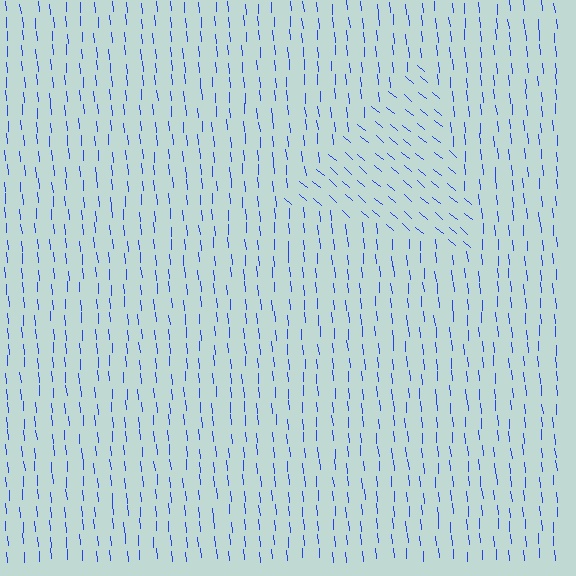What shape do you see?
I see a triangle.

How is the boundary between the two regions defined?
The boundary is defined purely by a change in line orientation (approximately 45 degrees difference). All lines are the same color and thickness.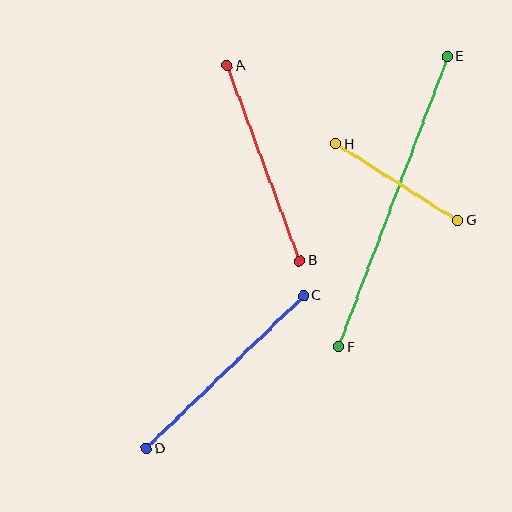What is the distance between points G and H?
The distance is approximately 144 pixels.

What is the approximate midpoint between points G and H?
The midpoint is at approximately (397, 182) pixels.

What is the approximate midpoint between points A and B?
The midpoint is at approximately (264, 163) pixels.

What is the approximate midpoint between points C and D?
The midpoint is at approximately (225, 372) pixels.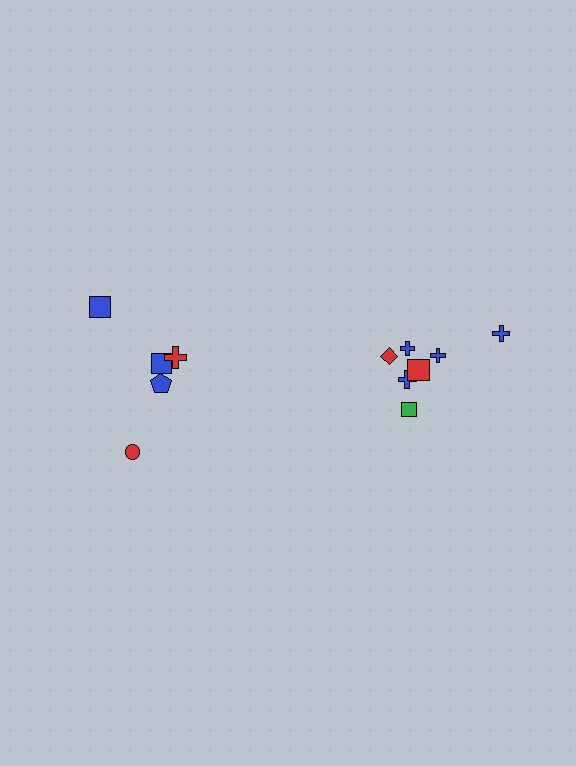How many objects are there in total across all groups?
There are 12 objects.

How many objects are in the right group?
There are 7 objects.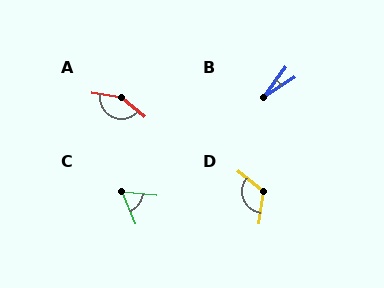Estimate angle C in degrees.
Approximately 62 degrees.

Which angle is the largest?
A, at approximately 150 degrees.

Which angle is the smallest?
B, at approximately 21 degrees.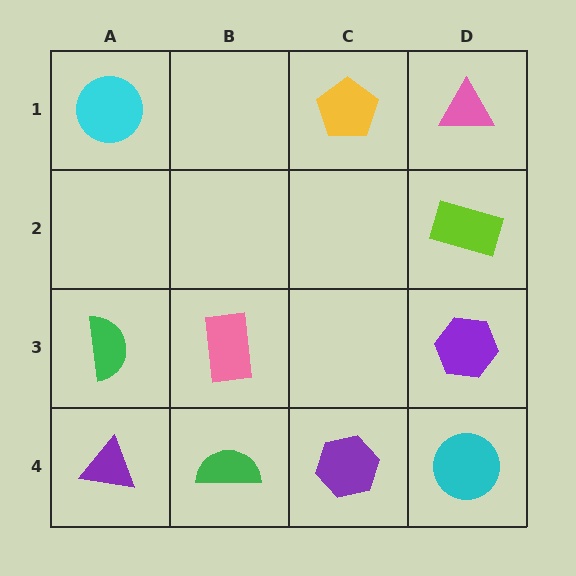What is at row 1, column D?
A pink triangle.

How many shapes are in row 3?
3 shapes.